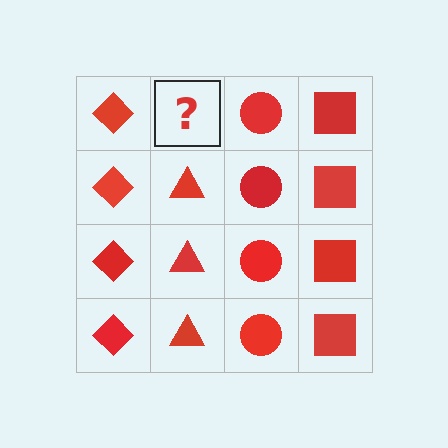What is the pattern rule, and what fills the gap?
The rule is that each column has a consistent shape. The gap should be filled with a red triangle.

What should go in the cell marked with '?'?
The missing cell should contain a red triangle.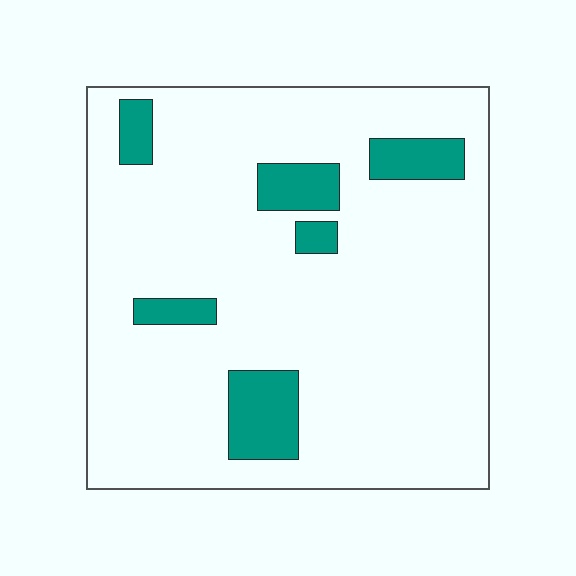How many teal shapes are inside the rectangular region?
6.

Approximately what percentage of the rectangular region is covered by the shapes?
Approximately 10%.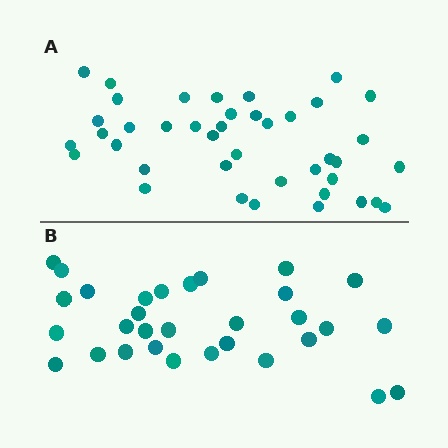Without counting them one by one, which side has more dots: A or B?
Region A (the top region) has more dots.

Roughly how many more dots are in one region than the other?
Region A has roughly 10 or so more dots than region B.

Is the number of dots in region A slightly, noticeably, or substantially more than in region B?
Region A has noticeably more, but not dramatically so. The ratio is roughly 1.3 to 1.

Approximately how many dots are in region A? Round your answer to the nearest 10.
About 40 dots. (The exact count is 41, which rounds to 40.)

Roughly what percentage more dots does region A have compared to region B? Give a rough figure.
About 30% more.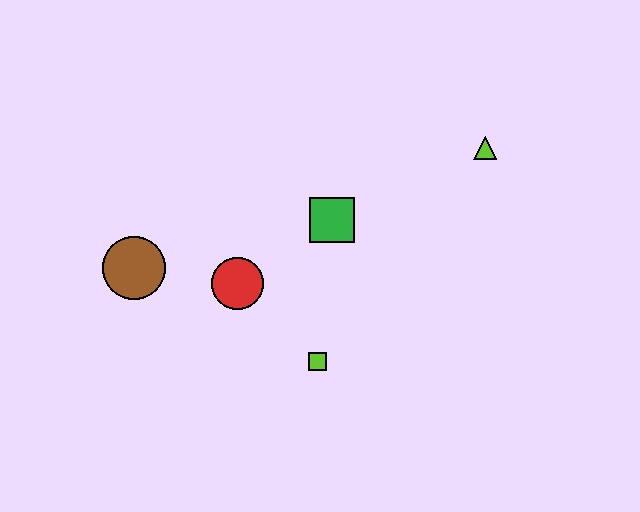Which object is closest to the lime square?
The red circle is closest to the lime square.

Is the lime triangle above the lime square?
Yes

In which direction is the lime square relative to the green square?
The lime square is below the green square.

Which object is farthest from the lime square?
The lime triangle is farthest from the lime square.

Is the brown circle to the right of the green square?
No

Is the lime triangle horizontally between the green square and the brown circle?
No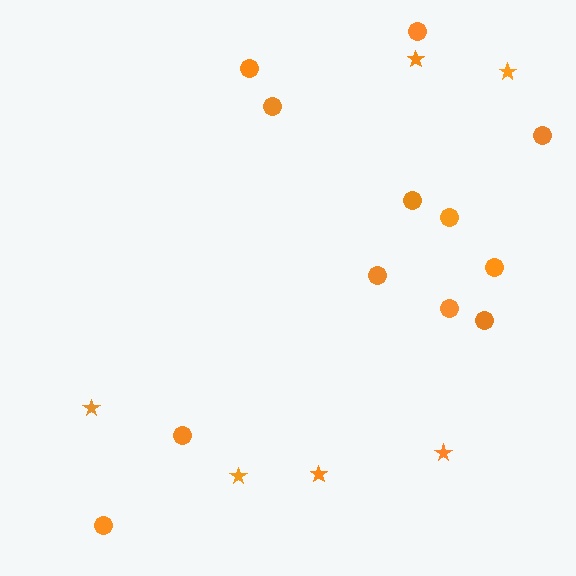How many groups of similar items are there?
There are 2 groups: one group of circles (12) and one group of stars (6).